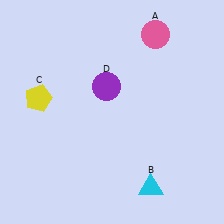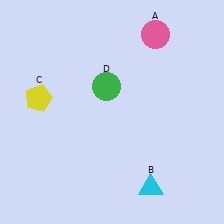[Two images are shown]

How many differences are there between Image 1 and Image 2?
There is 1 difference between the two images.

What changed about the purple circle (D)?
In Image 1, D is purple. In Image 2, it changed to green.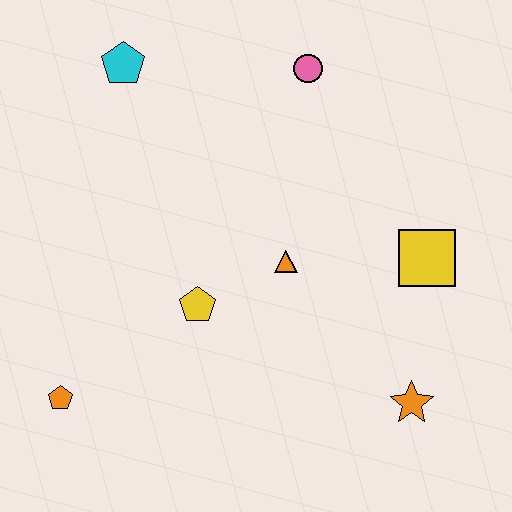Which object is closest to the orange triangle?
The yellow pentagon is closest to the orange triangle.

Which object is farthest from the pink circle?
The orange pentagon is farthest from the pink circle.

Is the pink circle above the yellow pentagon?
Yes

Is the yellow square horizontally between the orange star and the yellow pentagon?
No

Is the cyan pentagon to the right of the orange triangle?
No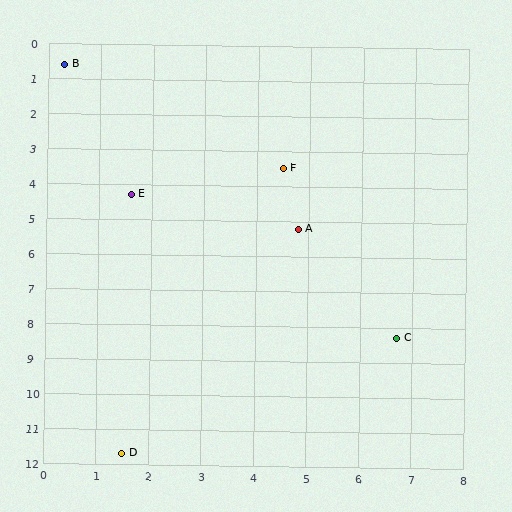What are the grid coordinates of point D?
Point D is at approximately (1.5, 11.7).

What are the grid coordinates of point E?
Point E is at approximately (1.6, 4.3).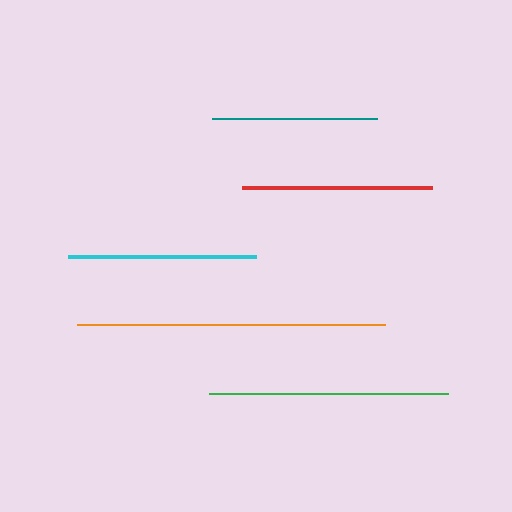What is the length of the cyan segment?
The cyan segment is approximately 188 pixels long.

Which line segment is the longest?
The orange line is the longest at approximately 308 pixels.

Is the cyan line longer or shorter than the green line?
The green line is longer than the cyan line.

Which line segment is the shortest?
The teal line is the shortest at approximately 165 pixels.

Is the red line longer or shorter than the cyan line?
The red line is longer than the cyan line.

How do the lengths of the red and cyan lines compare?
The red and cyan lines are approximately the same length.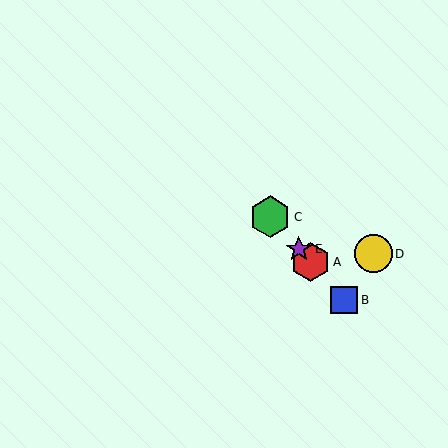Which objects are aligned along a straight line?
Objects A, B, C, E are aligned along a straight line.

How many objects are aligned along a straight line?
4 objects (A, B, C, E) are aligned along a straight line.